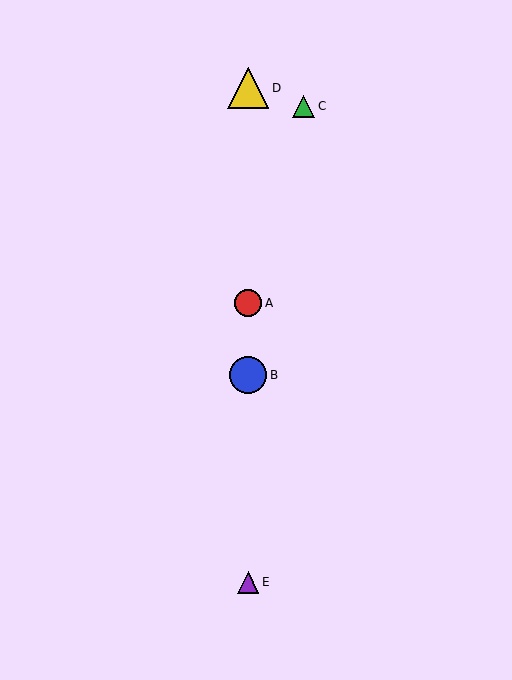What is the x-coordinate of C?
Object C is at x≈304.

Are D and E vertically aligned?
Yes, both are at x≈248.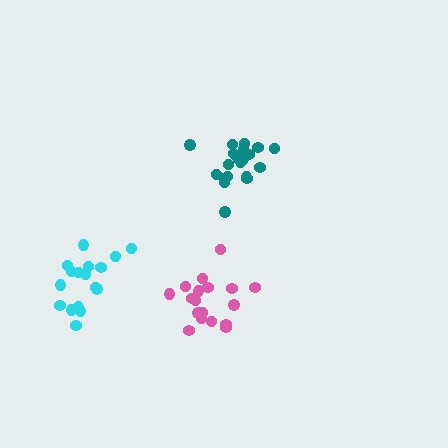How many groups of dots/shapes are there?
There are 3 groups.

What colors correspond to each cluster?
The clusters are colored: cyan, pink, teal.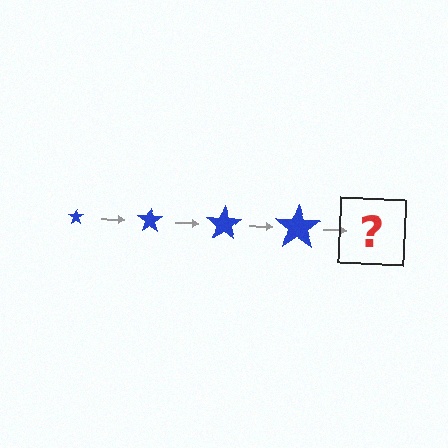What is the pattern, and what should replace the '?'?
The pattern is that the star gets progressively larger each step. The '?' should be a blue star, larger than the previous one.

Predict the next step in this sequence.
The next step is a blue star, larger than the previous one.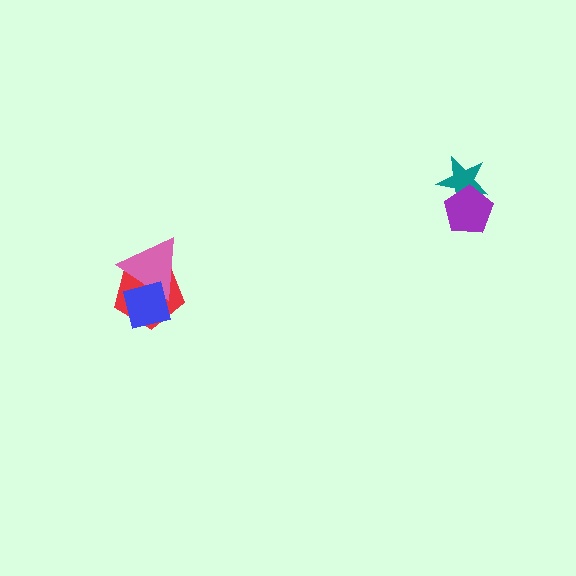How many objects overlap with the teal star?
1 object overlaps with the teal star.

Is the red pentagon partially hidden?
Yes, it is partially covered by another shape.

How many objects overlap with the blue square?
2 objects overlap with the blue square.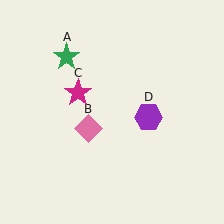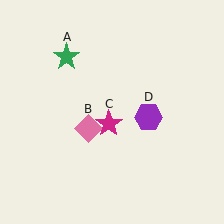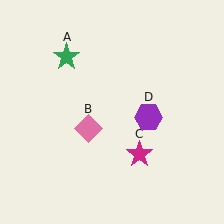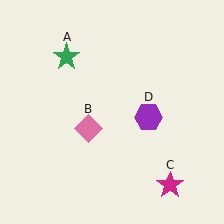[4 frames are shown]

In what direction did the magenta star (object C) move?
The magenta star (object C) moved down and to the right.